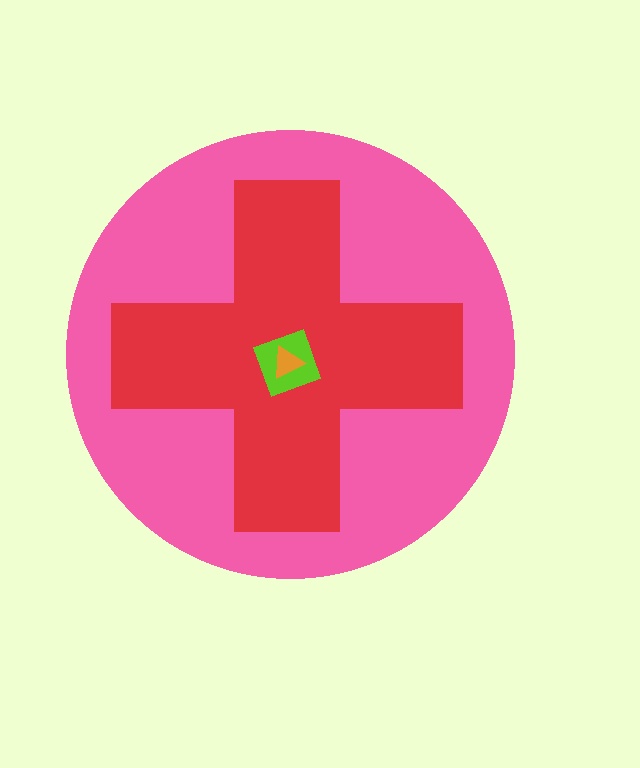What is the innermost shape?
The orange triangle.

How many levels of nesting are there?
4.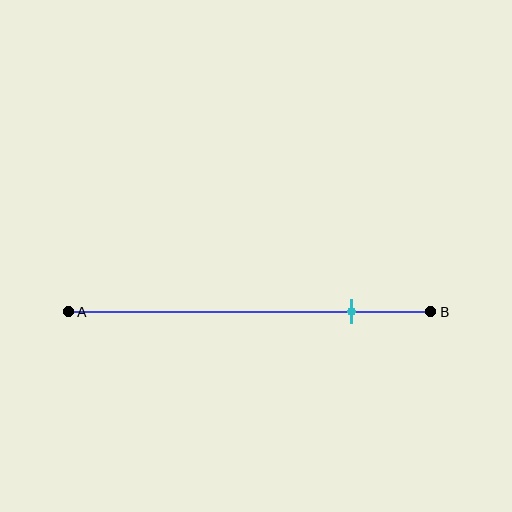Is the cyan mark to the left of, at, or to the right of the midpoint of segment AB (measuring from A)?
The cyan mark is to the right of the midpoint of segment AB.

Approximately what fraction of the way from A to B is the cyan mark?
The cyan mark is approximately 80% of the way from A to B.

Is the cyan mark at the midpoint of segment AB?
No, the mark is at about 80% from A, not at the 50% midpoint.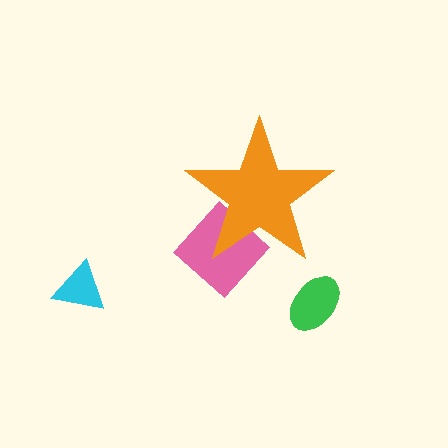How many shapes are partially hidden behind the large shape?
1 shape is partially hidden.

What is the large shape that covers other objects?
An orange star.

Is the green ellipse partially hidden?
No, the green ellipse is fully visible.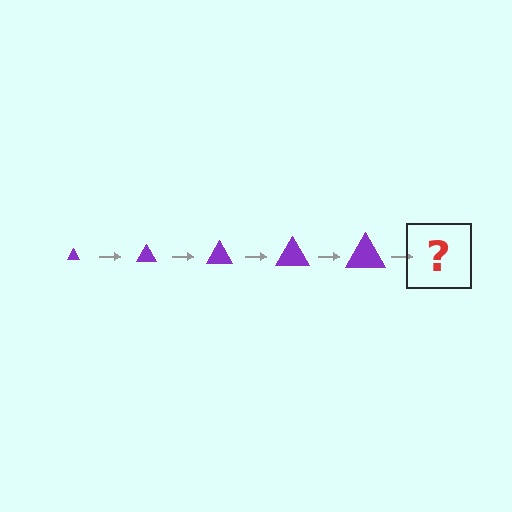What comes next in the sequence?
The next element should be a purple triangle, larger than the previous one.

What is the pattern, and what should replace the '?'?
The pattern is that the triangle gets progressively larger each step. The '?' should be a purple triangle, larger than the previous one.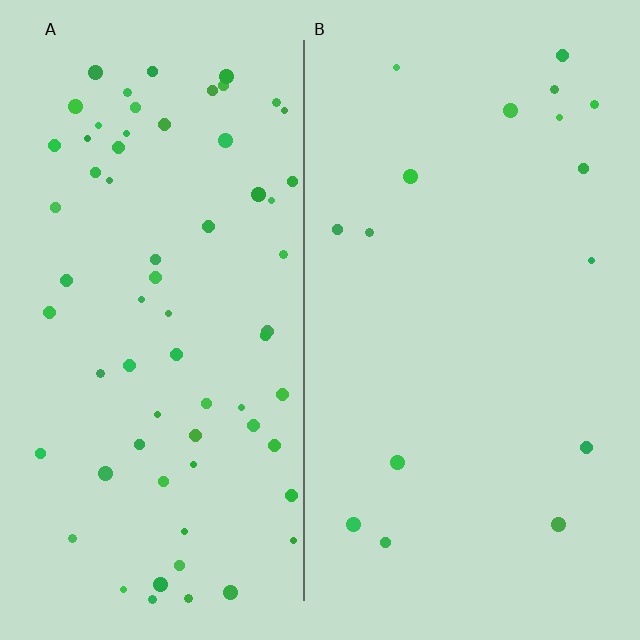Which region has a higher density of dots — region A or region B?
A (the left).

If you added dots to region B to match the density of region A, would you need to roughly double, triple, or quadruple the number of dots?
Approximately quadruple.